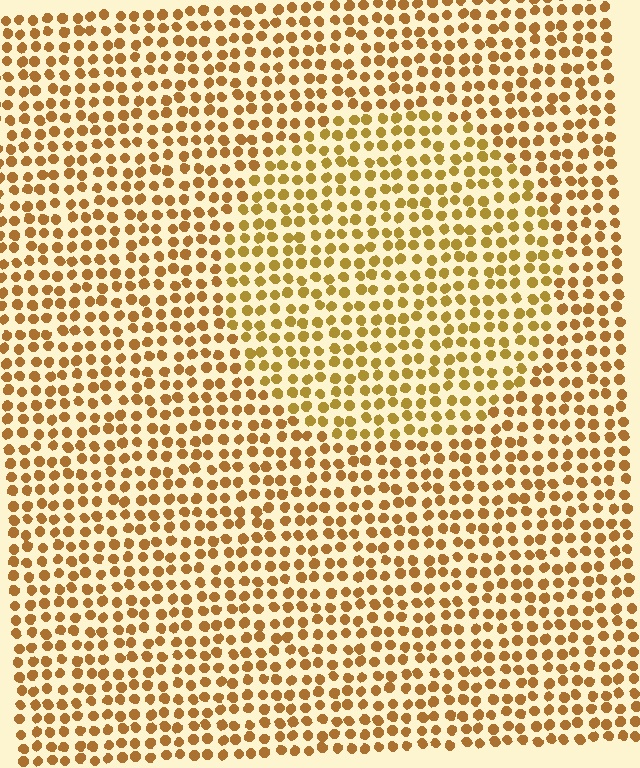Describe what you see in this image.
The image is filled with small brown elements in a uniform arrangement. A circle-shaped region is visible where the elements are tinted to a slightly different hue, forming a subtle color boundary.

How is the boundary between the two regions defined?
The boundary is defined purely by a slight shift in hue (about 16 degrees). Spacing, size, and orientation are identical on both sides.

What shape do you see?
I see a circle.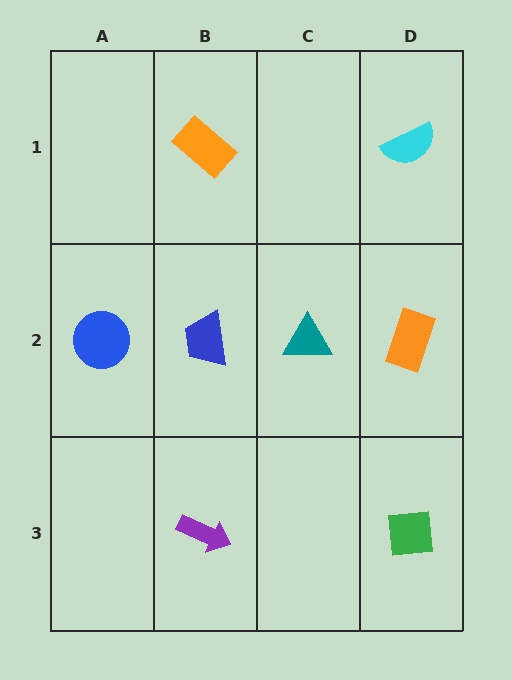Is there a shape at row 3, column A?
No, that cell is empty.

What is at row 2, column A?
A blue circle.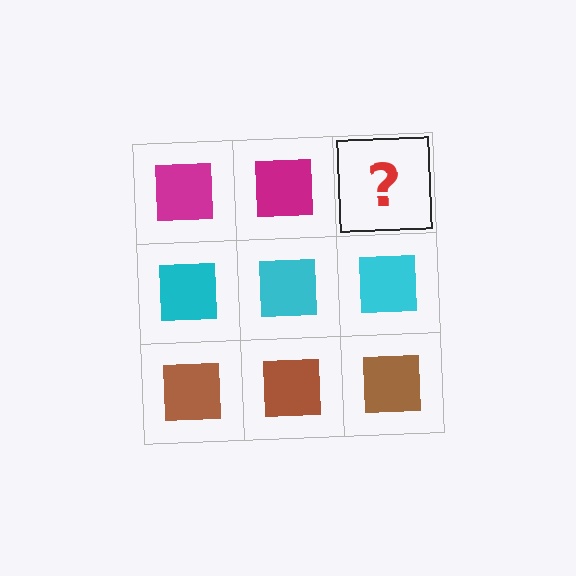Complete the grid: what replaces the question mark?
The question mark should be replaced with a magenta square.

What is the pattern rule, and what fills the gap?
The rule is that each row has a consistent color. The gap should be filled with a magenta square.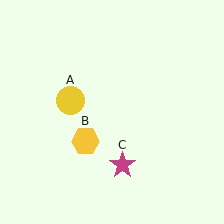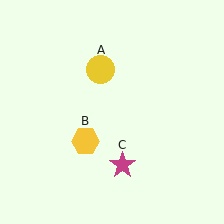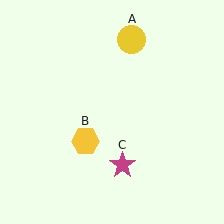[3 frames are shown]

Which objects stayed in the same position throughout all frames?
Yellow hexagon (object B) and magenta star (object C) remained stationary.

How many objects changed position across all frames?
1 object changed position: yellow circle (object A).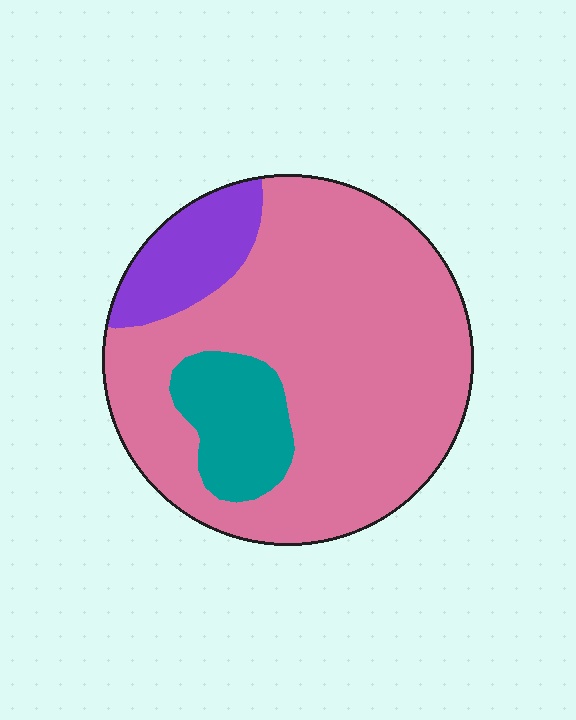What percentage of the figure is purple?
Purple takes up less than a sixth of the figure.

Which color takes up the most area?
Pink, at roughly 75%.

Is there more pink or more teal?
Pink.